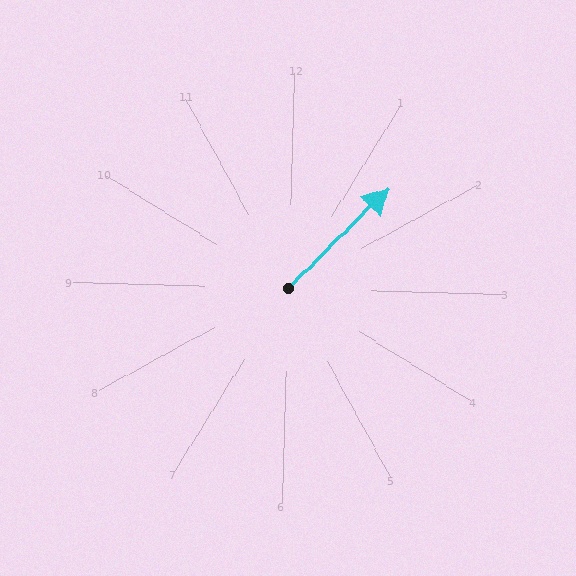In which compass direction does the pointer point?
Northeast.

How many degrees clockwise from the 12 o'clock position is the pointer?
Approximately 44 degrees.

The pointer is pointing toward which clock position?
Roughly 1 o'clock.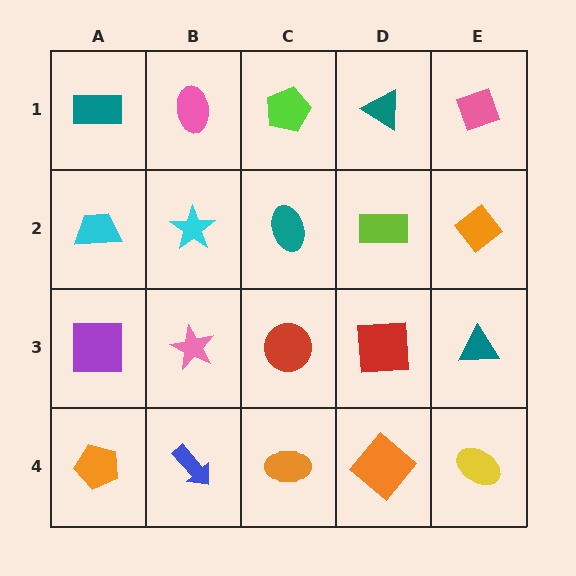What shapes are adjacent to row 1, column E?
An orange diamond (row 2, column E), a teal triangle (row 1, column D).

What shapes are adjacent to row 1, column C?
A teal ellipse (row 2, column C), a pink ellipse (row 1, column B), a teal triangle (row 1, column D).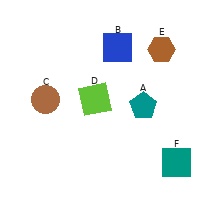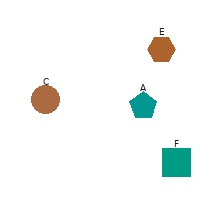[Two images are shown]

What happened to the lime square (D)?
The lime square (D) was removed in Image 2. It was in the top-left area of Image 1.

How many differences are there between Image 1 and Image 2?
There are 2 differences between the two images.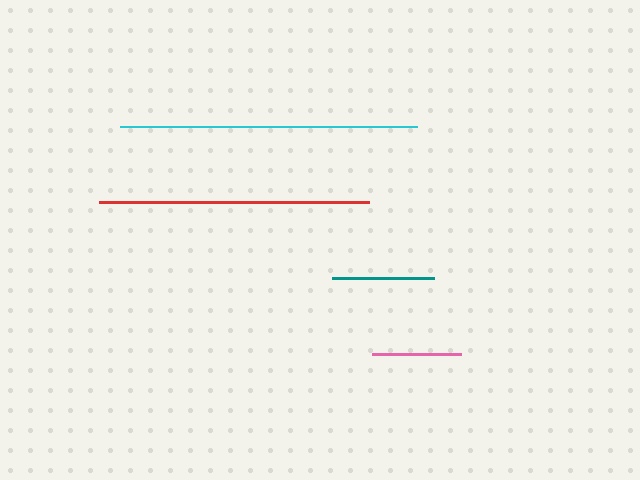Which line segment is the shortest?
The pink line is the shortest at approximately 89 pixels.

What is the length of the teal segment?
The teal segment is approximately 102 pixels long.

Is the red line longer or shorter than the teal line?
The red line is longer than the teal line.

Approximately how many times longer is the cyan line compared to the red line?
The cyan line is approximately 1.1 times the length of the red line.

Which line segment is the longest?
The cyan line is the longest at approximately 297 pixels.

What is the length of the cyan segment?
The cyan segment is approximately 297 pixels long.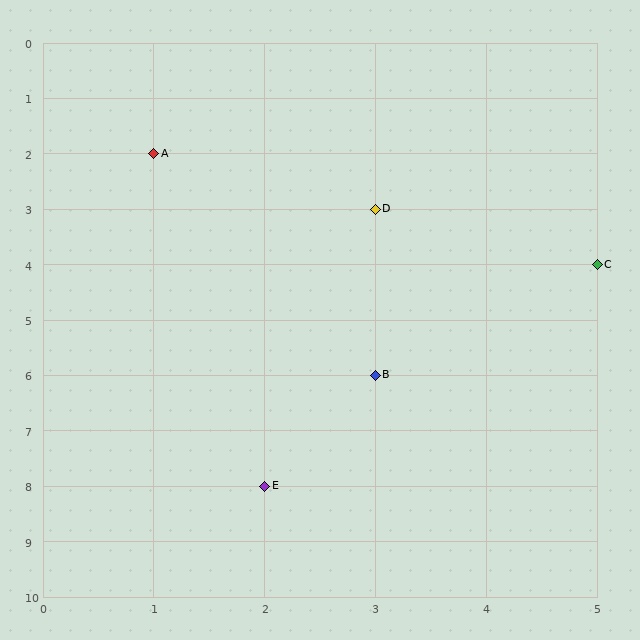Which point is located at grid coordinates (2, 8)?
Point E is at (2, 8).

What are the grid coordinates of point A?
Point A is at grid coordinates (1, 2).